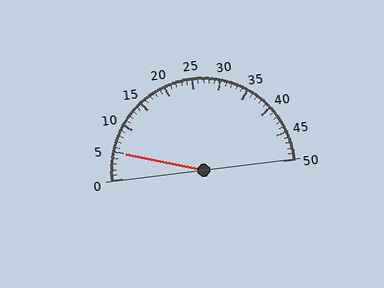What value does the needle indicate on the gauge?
The needle indicates approximately 5.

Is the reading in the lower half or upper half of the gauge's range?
The reading is in the lower half of the range (0 to 50).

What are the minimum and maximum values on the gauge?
The gauge ranges from 0 to 50.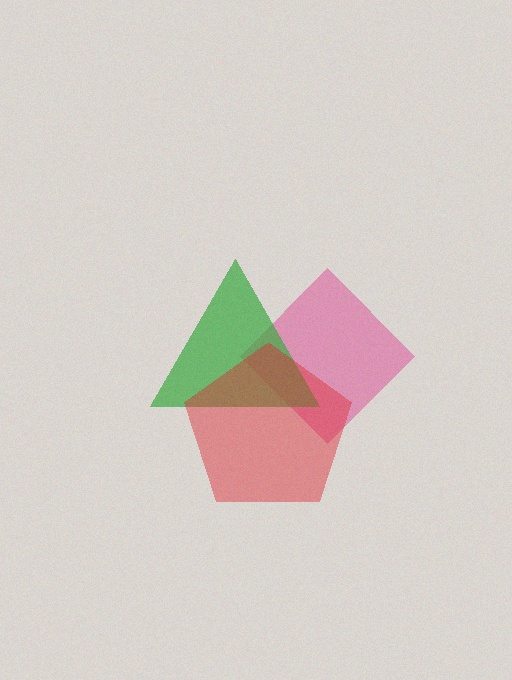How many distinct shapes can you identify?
There are 3 distinct shapes: a pink diamond, a green triangle, a red pentagon.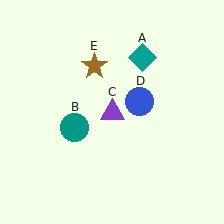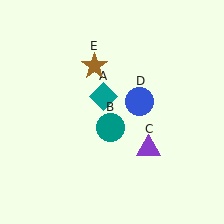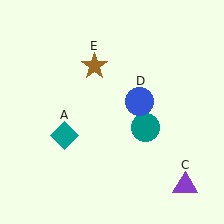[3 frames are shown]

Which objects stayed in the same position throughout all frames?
Blue circle (object D) and brown star (object E) remained stationary.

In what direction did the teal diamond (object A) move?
The teal diamond (object A) moved down and to the left.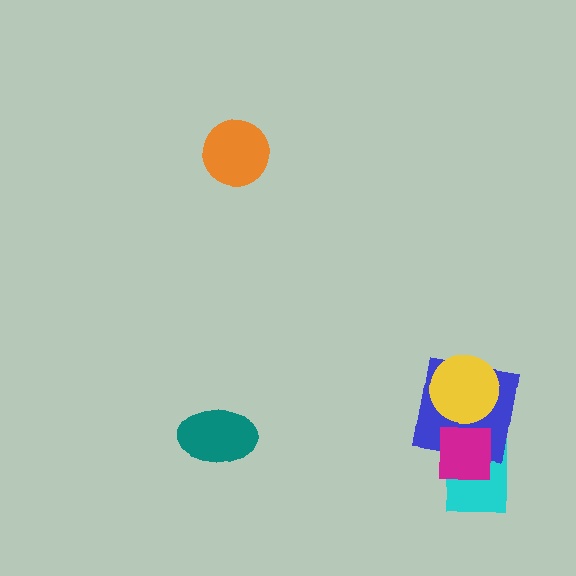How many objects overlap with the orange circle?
0 objects overlap with the orange circle.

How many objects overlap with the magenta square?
2 objects overlap with the magenta square.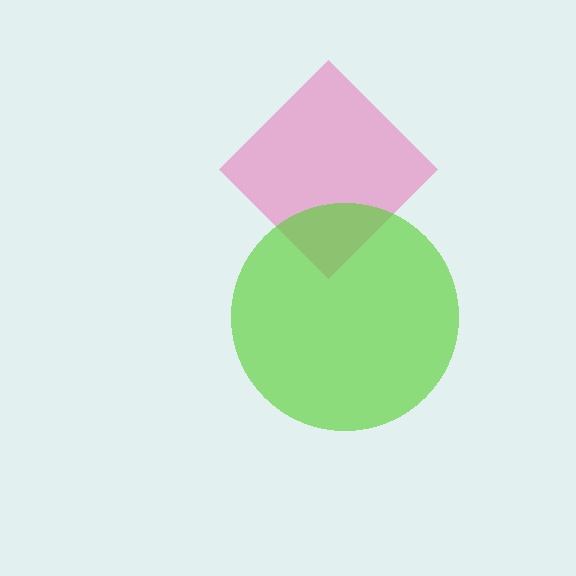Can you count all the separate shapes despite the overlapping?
Yes, there are 2 separate shapes.